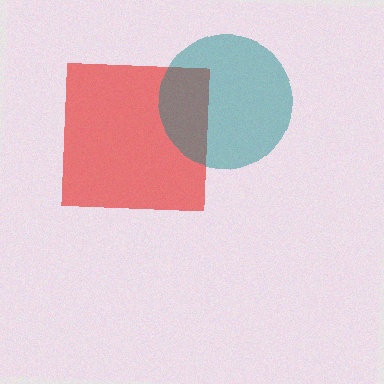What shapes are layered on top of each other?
The layered shapes are: a red square, a teal circle.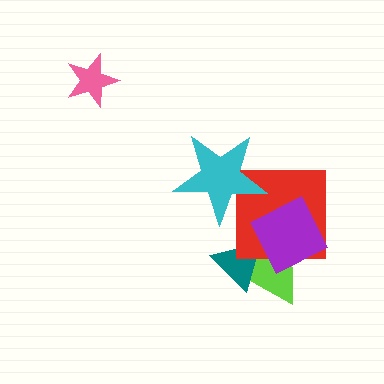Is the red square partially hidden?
Yes, it is partially covered by another shape.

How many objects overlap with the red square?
4 objects overlap with the red square.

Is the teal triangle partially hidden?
Yes, it is partially covered by another shape.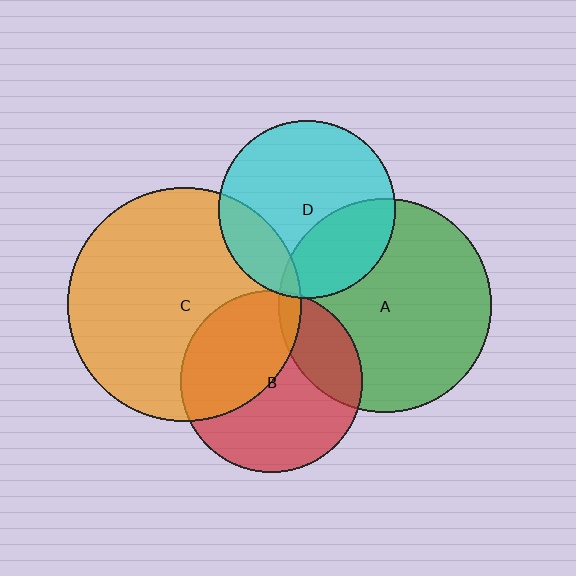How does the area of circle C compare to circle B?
Approximately 1.7 times.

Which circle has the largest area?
Circle C (orange).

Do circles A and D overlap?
Yes.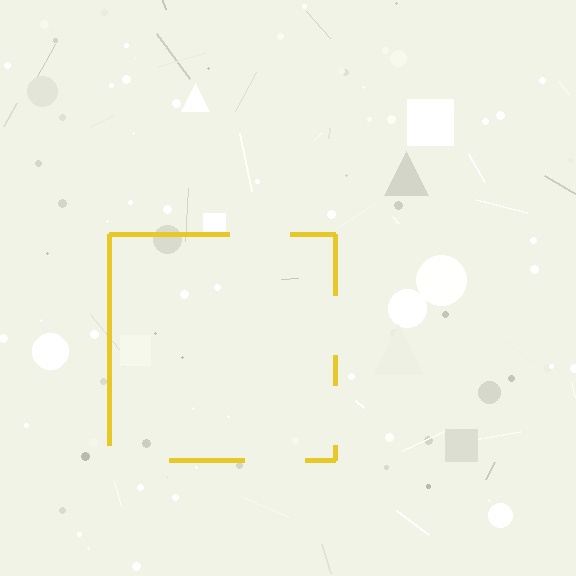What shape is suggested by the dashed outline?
The dashed outline suggests a square.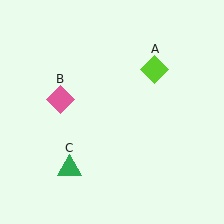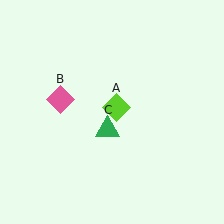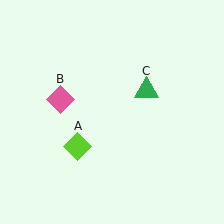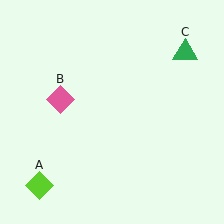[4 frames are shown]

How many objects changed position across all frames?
2 objects changed position: lime diamond (object A), green triangle (object C).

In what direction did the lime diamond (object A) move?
The lime diamond (object A) moved down and to the left.